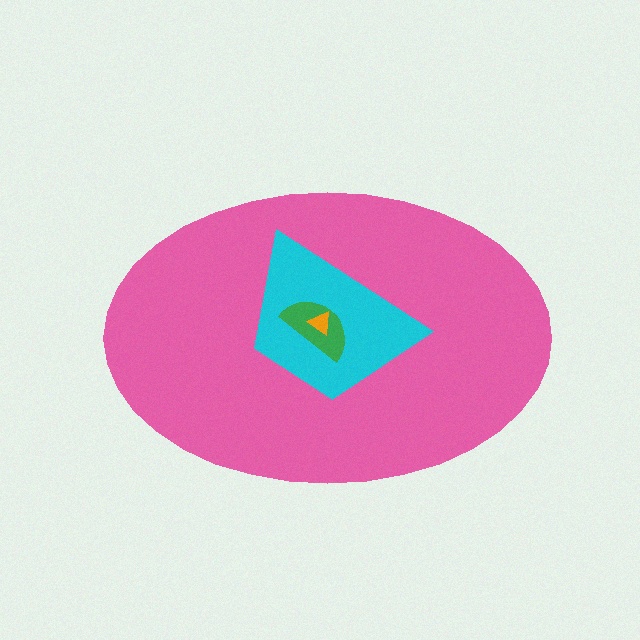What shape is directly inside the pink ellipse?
The cyan trapezoid.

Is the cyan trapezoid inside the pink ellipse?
Yes.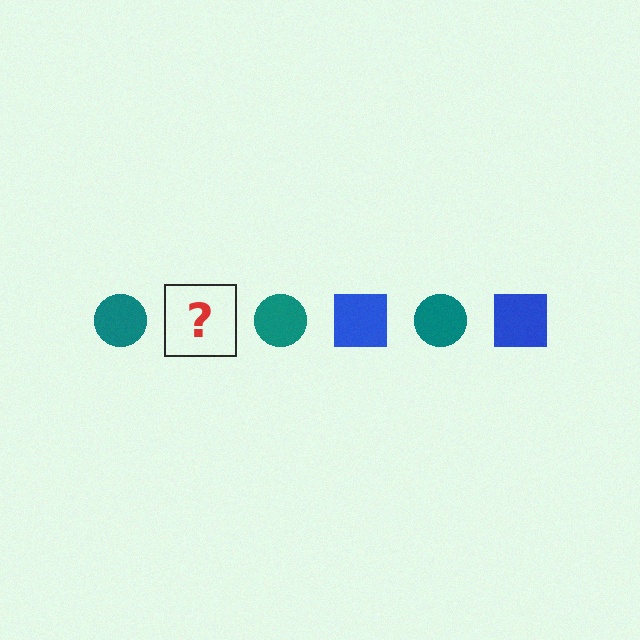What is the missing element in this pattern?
The missing element is a blue square.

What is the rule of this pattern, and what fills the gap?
The rule is that the pattern alternates between teal circle and blue square. The gap should be filled with a blue square.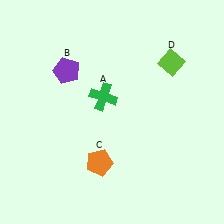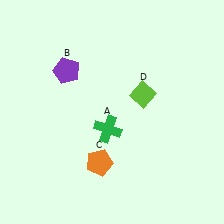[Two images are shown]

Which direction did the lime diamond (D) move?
The lime diamond (D) moved down.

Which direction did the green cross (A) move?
The green cross (A) moved down.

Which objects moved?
The objects that moved are: the green cross (A), the lime diamond (D).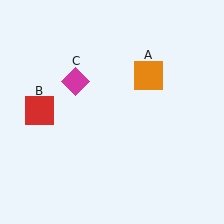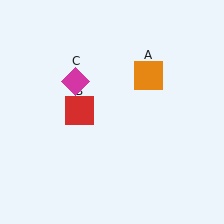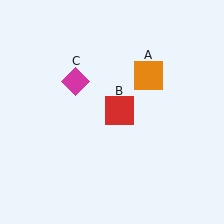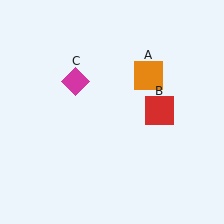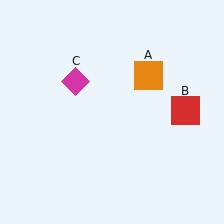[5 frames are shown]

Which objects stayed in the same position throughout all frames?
Orange square (object A) and magenta diamond (object C) remained stationary.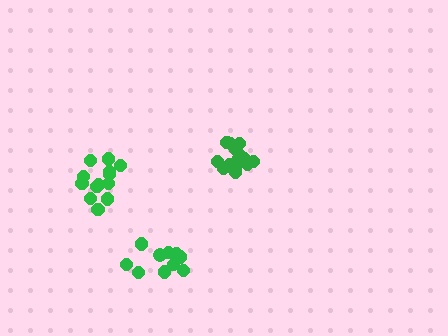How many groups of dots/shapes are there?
There are 3 groups.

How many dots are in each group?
Group 1: 15 dots, Group 2: 10 dots, Group 3: 14 dots (39 total).